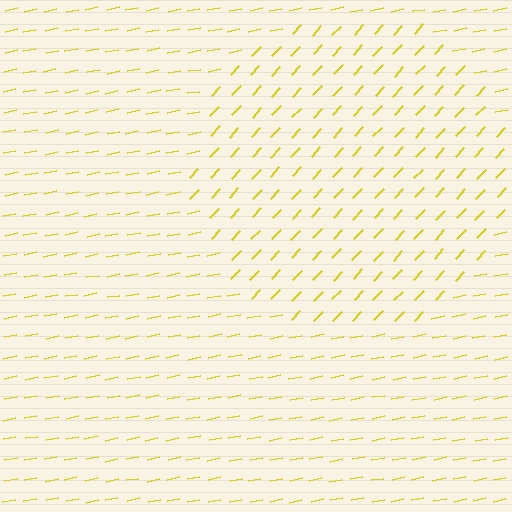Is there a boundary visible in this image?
Yes, there is a texture boundary formed by a change in line orientation.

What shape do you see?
I see a circle.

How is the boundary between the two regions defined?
The boundary is defined purely by a change in line orientation (approximately 36 degrees difference). All lines are the same color and thickness.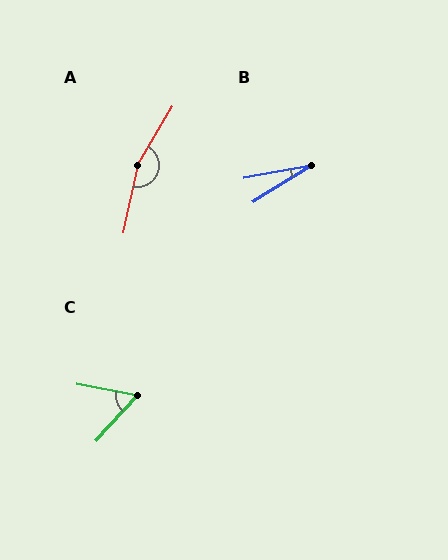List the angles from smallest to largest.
B (21°), C (59°), A (162°).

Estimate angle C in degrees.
Approximately 59 degrees.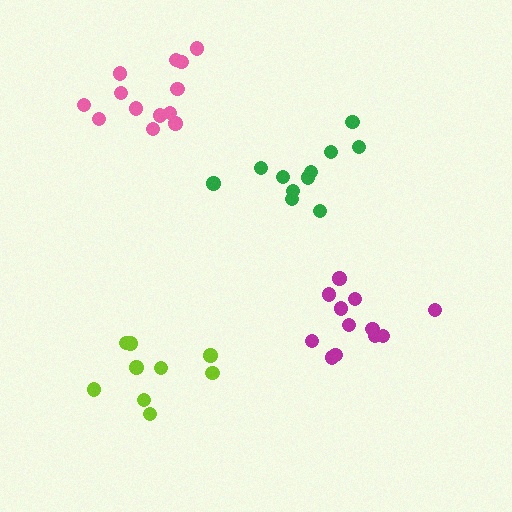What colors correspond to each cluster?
The clusters are colored: magenta, pink, green, lime.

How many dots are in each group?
Group 1: 12 dots, Group 2: 13 dots, Group 3: 11 dots, Group 4: 9 dots (45 total).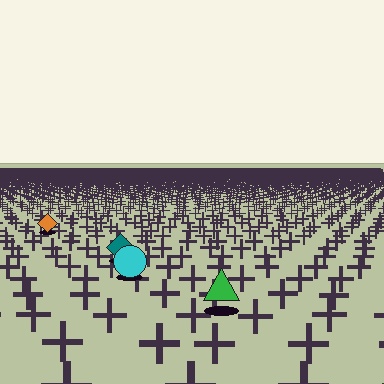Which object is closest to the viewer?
The green triangle is closest. The texture marks near it are larger and more spread out.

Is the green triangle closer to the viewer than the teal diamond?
Yes. The green triangle is closer — you can tell from the texture gradient: the ground texture is coarser near it.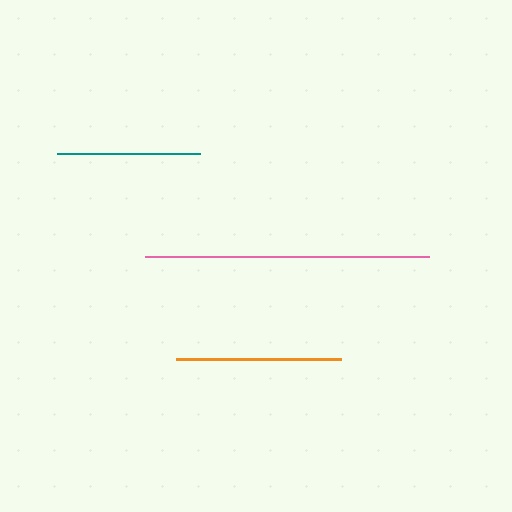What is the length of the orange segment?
The orange segment is approximately 165 pixels long.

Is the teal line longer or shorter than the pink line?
The pink line is longer than the teal line.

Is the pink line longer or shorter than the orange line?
The pink line is longer than the orange line.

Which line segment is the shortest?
The teal line is the shortest at approximately 143 pixels.